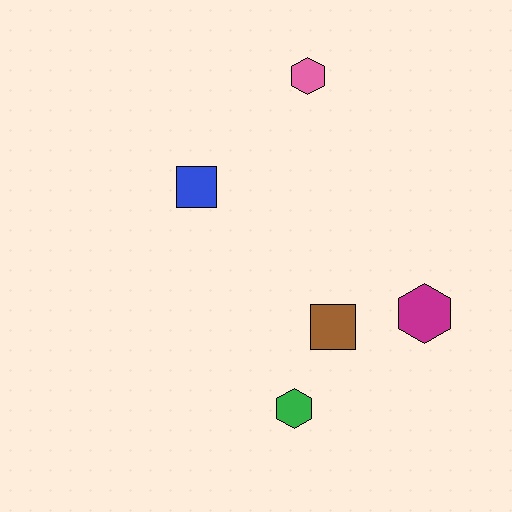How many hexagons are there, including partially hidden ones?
There are 3 hexagons.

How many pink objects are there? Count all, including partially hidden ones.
There is 1 pink object.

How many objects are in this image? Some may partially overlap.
There are 5 objects.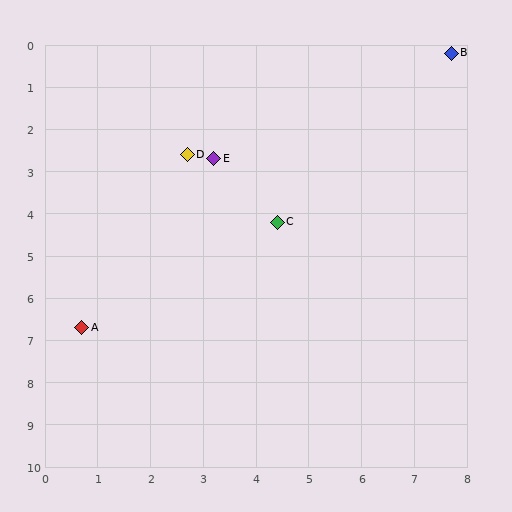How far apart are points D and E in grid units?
Points D and E are about 0.5 grid units apart.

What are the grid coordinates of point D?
Point D is at approximately (2.7, 2.6).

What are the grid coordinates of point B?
Point B is at approximately (7.7, 0.2).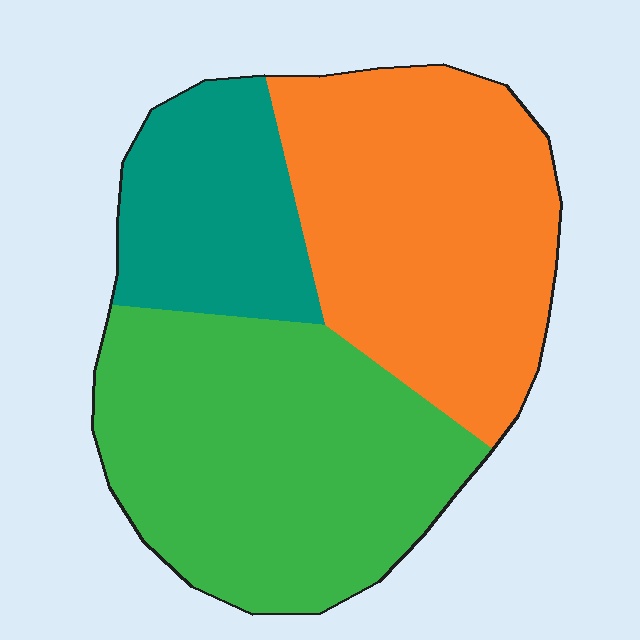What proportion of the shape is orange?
Orange takes up about three eighths (3/8) of the shape.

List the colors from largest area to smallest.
From largest to smallest: green, orange, teal.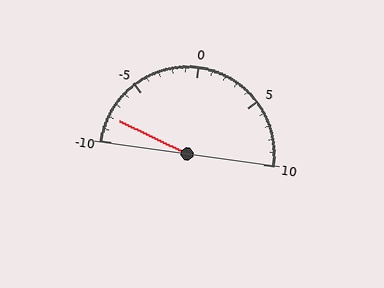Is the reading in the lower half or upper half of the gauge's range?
The reading is in the lower half of the range (-10 to 10).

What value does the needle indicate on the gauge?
The needle indicates approximately -8.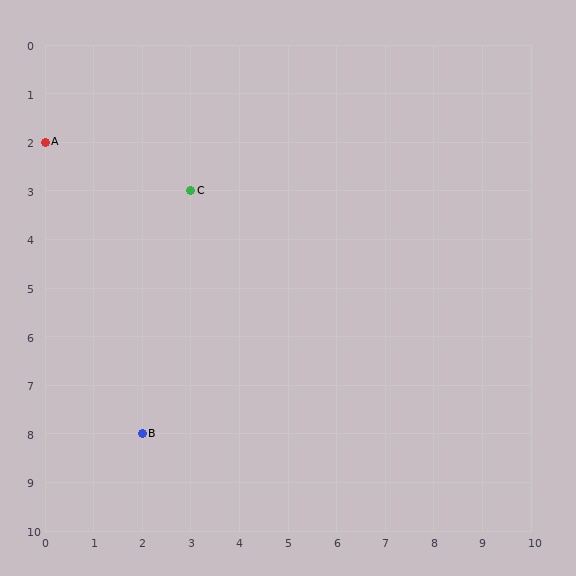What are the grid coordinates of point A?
Point A is at grid coordinates (0, 2).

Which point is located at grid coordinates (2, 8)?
Point B is at (2, 8).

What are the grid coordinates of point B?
Point B is at grid coordinates (2, 8).